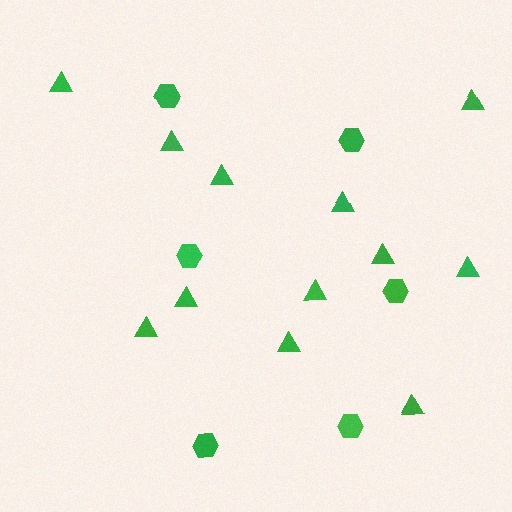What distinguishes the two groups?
There are 2 groups: one group of triangles (12) and one group of hexagons (6).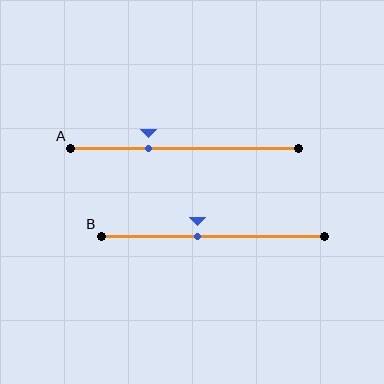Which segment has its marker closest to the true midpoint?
Segment B has its marker closest to the true midpoint.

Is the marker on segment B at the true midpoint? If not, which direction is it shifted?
No, the marker on segment B is shifted to the left by about 7% of the segment length.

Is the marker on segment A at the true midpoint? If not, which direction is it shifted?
No, the marker on segment A is shifted to the left by about 16% of the segment length.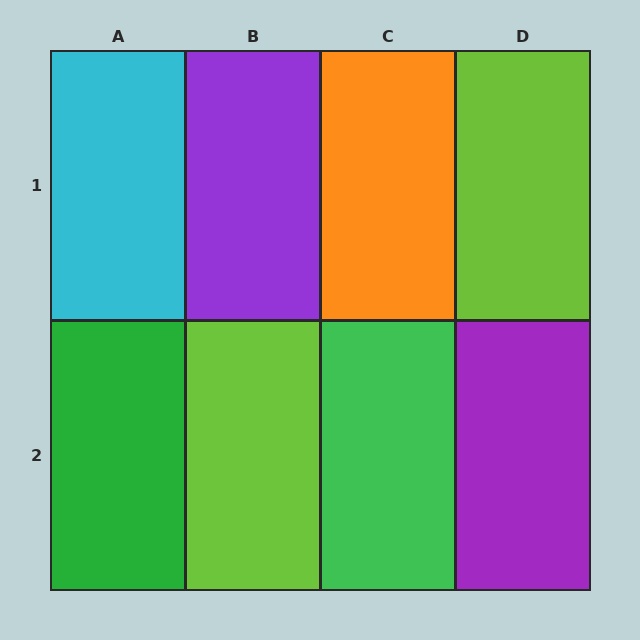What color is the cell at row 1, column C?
Orange.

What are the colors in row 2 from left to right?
Green, lime, green, purple.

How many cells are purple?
2 cells are purple.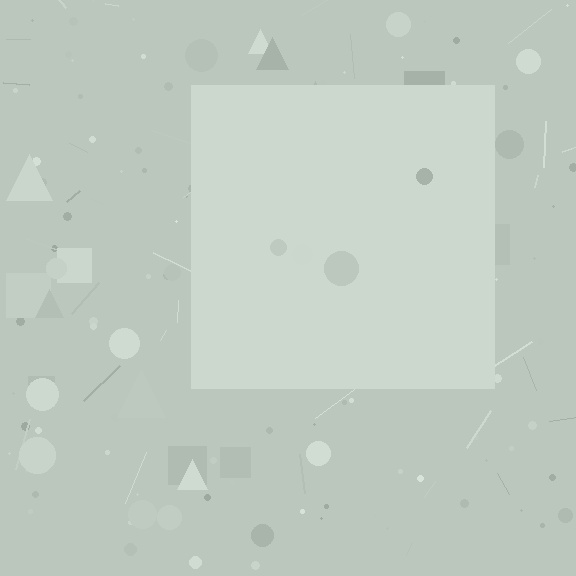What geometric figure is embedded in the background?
A square is embedded in the background.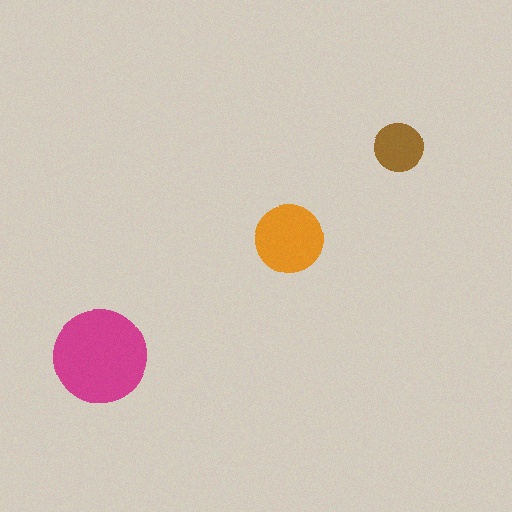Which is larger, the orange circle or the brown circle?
The orange one.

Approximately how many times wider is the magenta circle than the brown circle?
About 2 times wider.